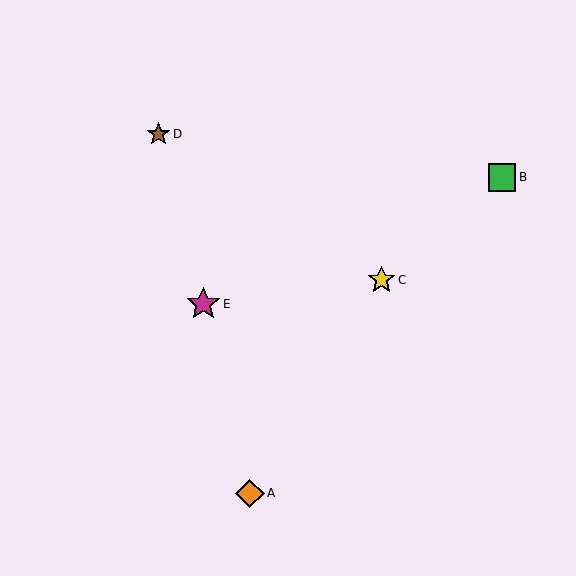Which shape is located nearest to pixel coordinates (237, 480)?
The orange diamond (labeled A) at (250, 493) is nearest to that location.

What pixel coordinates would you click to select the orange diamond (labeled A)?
Click at (250, 493) to select the orange diamond A.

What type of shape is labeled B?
Shape B is a green square.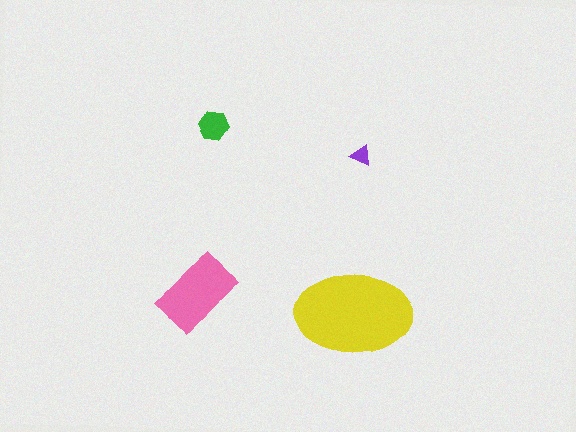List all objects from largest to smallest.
The yellow ellipse, the pink rectangle, the green hexagon, the purple triangle.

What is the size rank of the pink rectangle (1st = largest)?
2nd.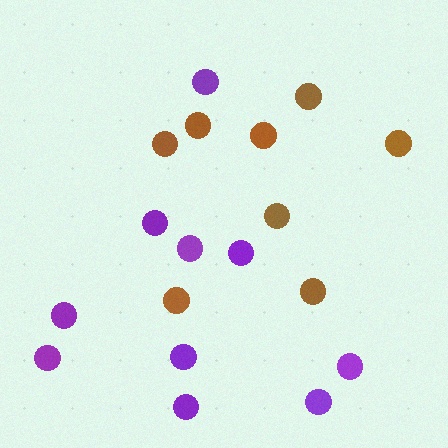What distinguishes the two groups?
There are 2 groups: one group of brown circles (8) and one group of purple circles (10).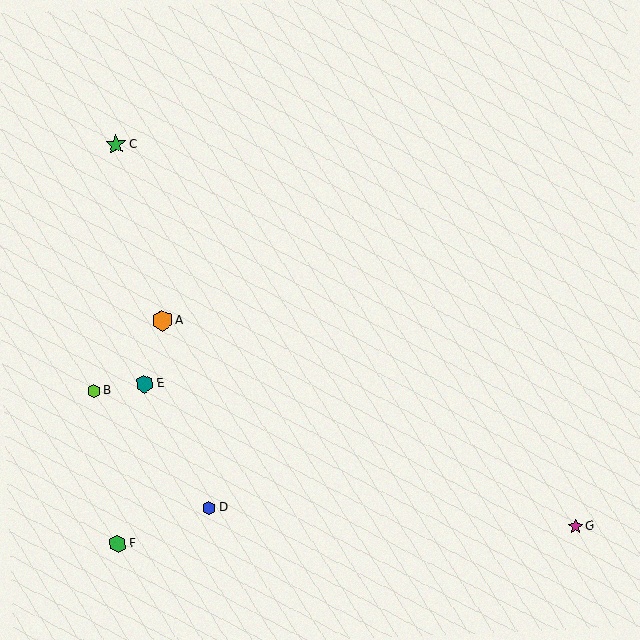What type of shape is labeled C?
Shape C is a green star.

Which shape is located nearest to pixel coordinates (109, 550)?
The green hexagon (labeled F) at (118, 544) is nearest to that location.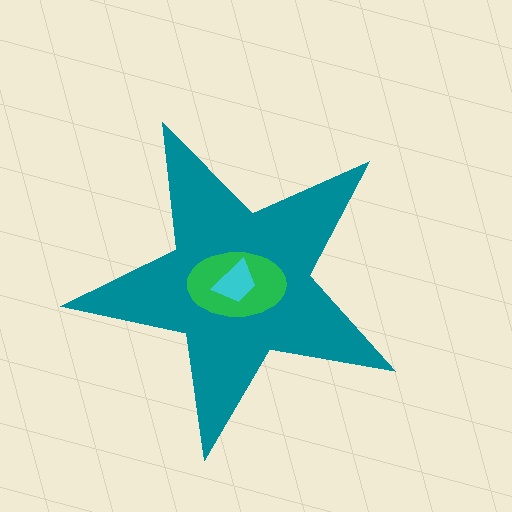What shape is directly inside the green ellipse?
The cyan trapezoid.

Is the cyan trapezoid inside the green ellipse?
Yes.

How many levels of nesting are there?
3.